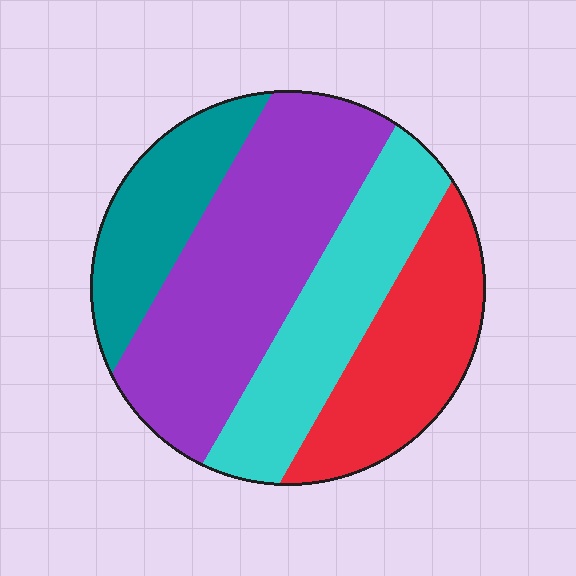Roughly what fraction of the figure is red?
Red takes up about one fifth (1/5) of the figure.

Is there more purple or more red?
Purple.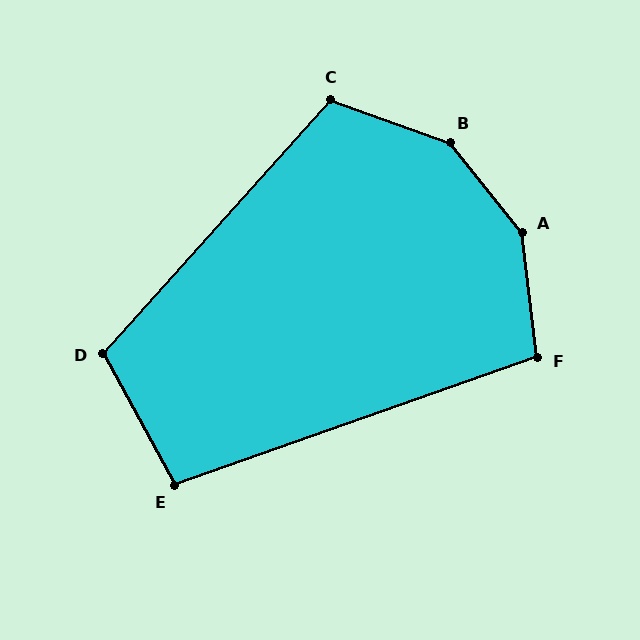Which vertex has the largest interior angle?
A, at approximately 148 degrees.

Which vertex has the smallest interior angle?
E, at approximately 99 degrees.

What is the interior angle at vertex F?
Approximately 103 degrees (obtuse).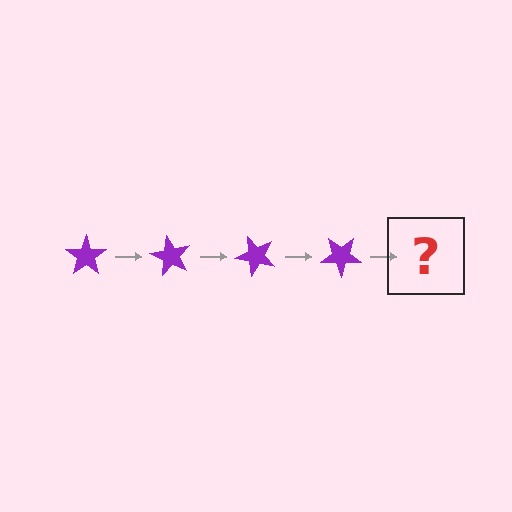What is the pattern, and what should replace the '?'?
The pattern is that the star rotates 60 degrees each step. The '?' should be a purple star rotated 240 degrees.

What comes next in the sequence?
The next element should be a purple star rotated 240 degrees.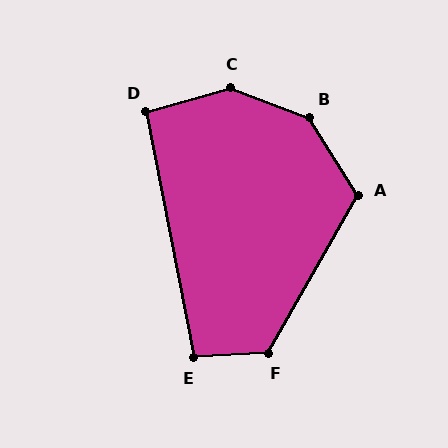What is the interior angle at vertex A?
Approximately 119 degrees (obtuse).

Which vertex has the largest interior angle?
C, at approximately 143 degrees.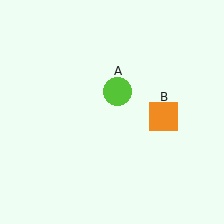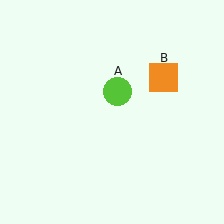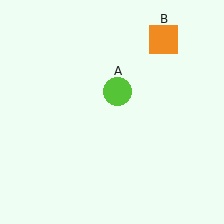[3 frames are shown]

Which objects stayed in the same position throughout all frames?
Lime circle (object A) remained stationary.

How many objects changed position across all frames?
1 object changed position: orange square (object B).